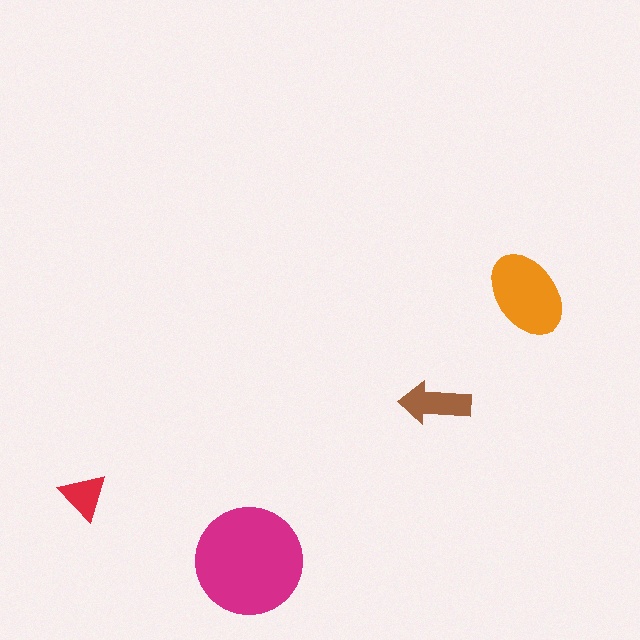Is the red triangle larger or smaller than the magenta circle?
Smaller.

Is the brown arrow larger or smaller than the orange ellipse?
Smaller.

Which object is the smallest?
The red triangle.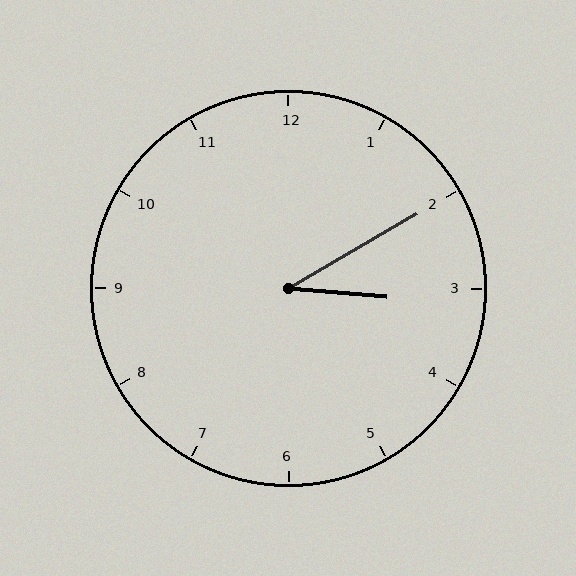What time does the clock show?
3:10.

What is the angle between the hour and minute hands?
Approximately 35 degrees.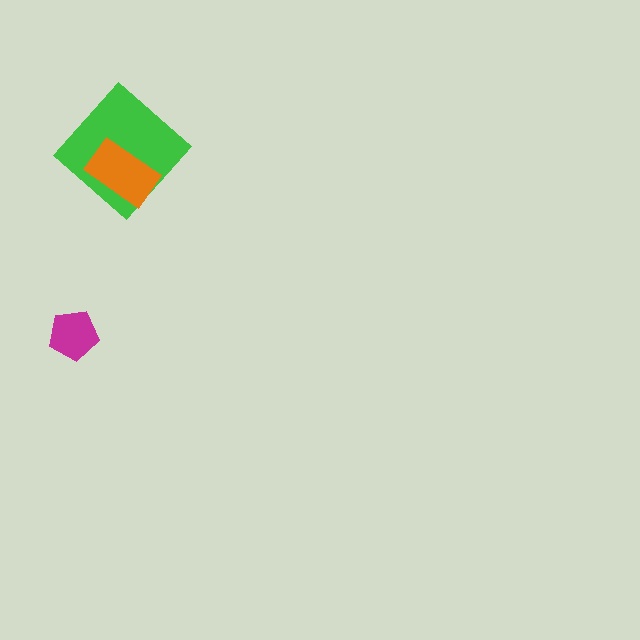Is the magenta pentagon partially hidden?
No, no other shape covers it.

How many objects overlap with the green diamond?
1 object overlaps with the green diamond.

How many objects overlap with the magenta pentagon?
0 objects overlap with the magenta pentagon.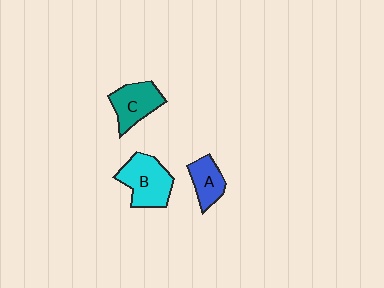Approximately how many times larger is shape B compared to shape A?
Approximately 1.7 times.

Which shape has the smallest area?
Shape A (blue).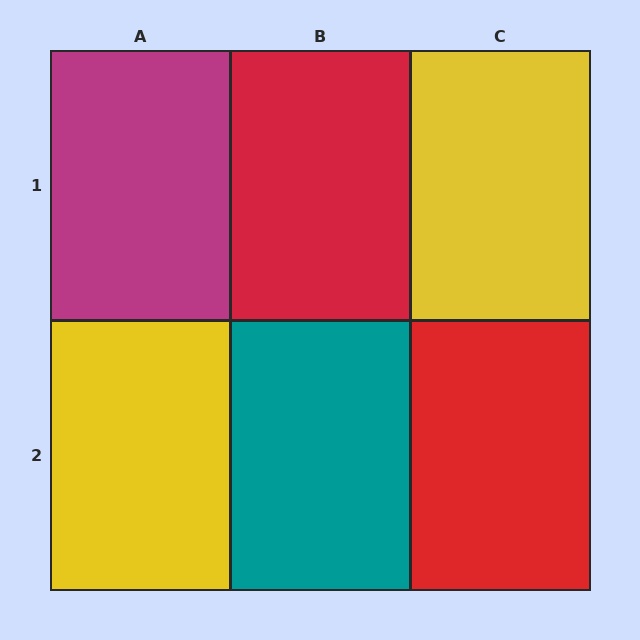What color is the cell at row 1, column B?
Red.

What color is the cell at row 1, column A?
Magenta.